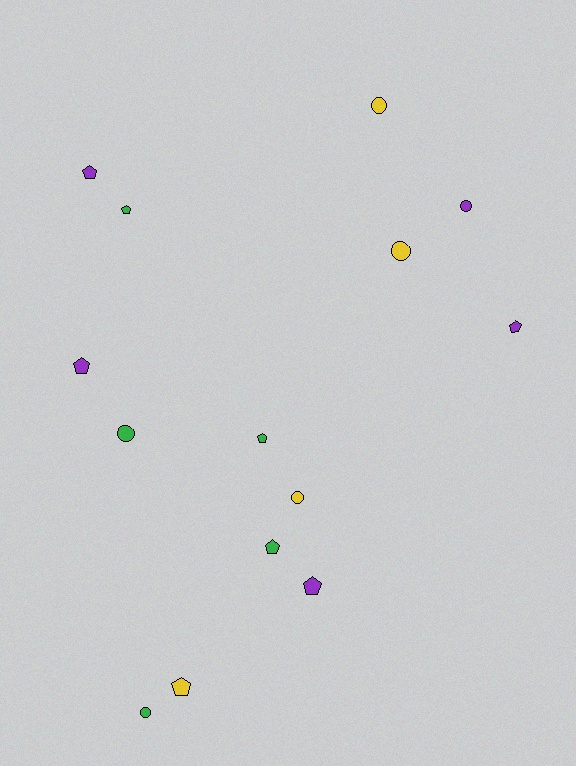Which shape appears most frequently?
Pentagon, with 8 objects.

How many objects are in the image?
There are 14 objects.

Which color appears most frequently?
Purple, with 5 objects.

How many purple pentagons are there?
There are 4 purple pentagons.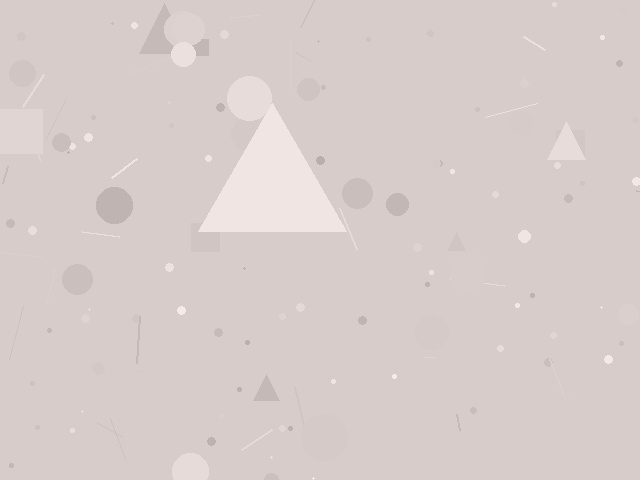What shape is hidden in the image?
A triangle is hidden in the image.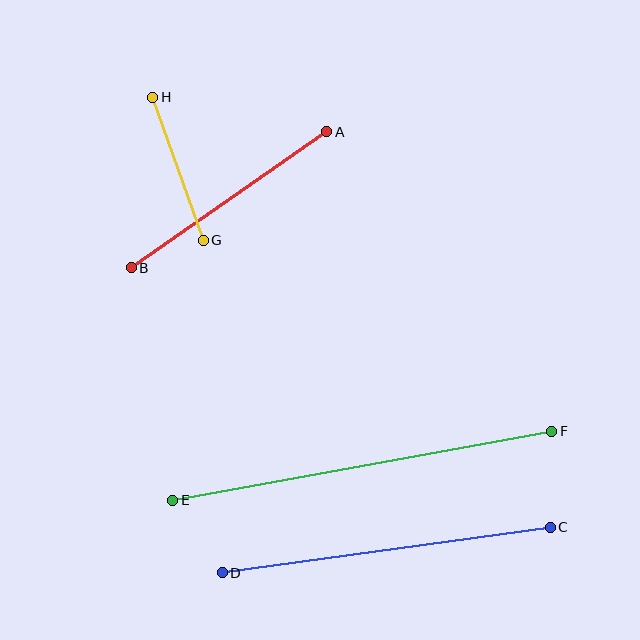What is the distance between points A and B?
The distance is approximately 238 pixels.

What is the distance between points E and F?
The distance is approximately 385 pixels.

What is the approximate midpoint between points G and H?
The midpoint is at approximately (178, 169) pixels.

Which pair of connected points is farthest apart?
Points E and F are farthest apart.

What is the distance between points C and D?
The distance is approximately 331 pixels.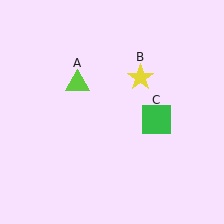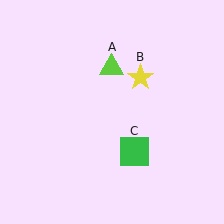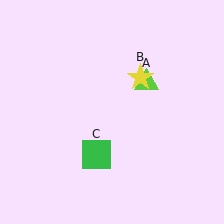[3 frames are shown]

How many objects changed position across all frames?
2 objects changed position: lime triangle (object A), green square (object C).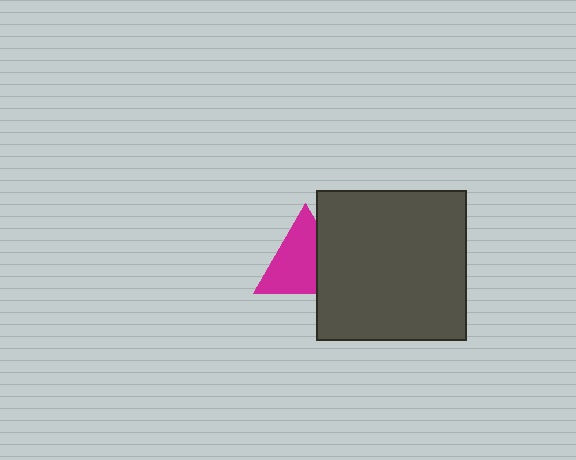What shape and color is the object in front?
The object in front is a dark gray square.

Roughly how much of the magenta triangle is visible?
Most of it is visible (roughly 67%).